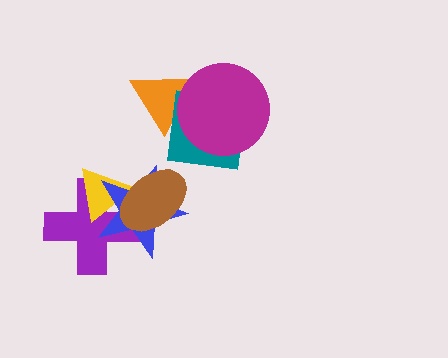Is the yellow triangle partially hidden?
Yes, it is partially covered by another shape.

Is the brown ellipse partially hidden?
No, no other shape covers it.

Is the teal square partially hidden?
Yes, it is partially covered by another shape.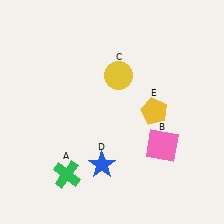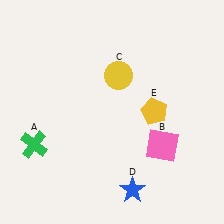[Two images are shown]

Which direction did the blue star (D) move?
The blue star (D) moved right.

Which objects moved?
The objects that moved are: the green cross (A), the blue star (D).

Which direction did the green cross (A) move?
The green cross (A) moved left.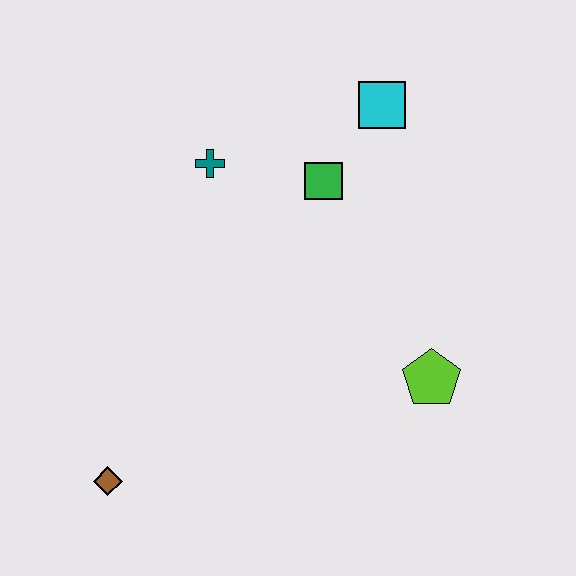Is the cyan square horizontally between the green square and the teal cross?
No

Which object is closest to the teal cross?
The green square is closest to the teal cross.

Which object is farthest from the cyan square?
The brown diamond is farthest from the cyan square.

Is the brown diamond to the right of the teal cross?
No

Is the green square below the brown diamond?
No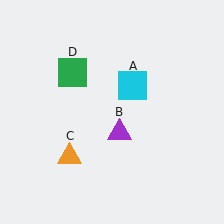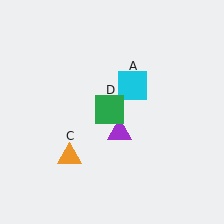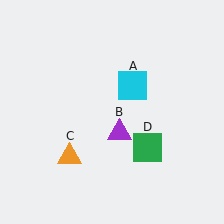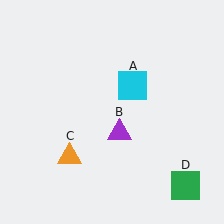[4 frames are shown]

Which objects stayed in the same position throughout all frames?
Cyan square (object A) and purple triangle (object B) and orange triangle (object C) remained stationary.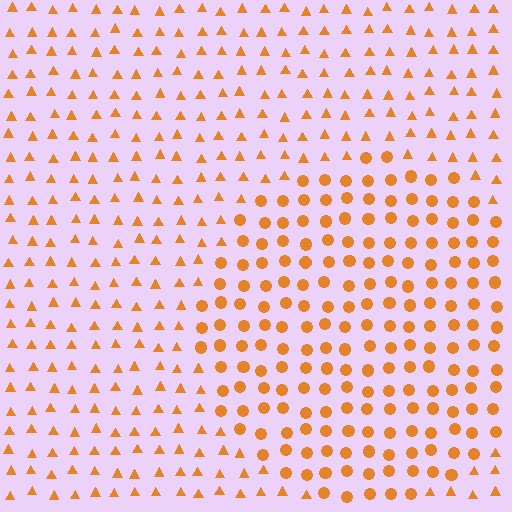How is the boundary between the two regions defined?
The boundary is defined by a change in element shape: circles inside vs. triangles outside. All elements share the same color and spacing.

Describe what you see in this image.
The image is filled with small orange elements arranged in a uniform grid. A circle-shaped region contains circles, while the surrounding area contains triangles. The boundary is defined purely by the change in element shape.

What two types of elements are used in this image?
The image uses circles inside the circle region and triangles outside it.